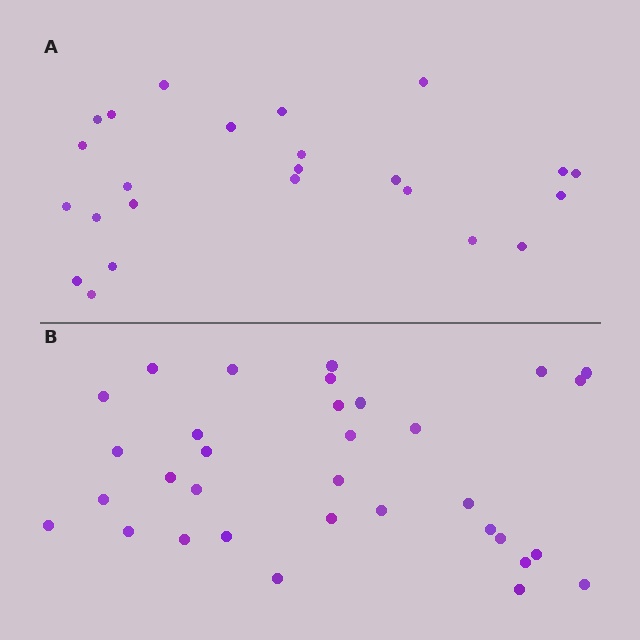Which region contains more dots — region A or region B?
Region B (the bottom region) has more dots.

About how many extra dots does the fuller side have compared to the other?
Region B has roughly 8 or so more dots than region A.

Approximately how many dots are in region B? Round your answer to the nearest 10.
About 30 dots. (The exact count is 33, which rounds to 30.)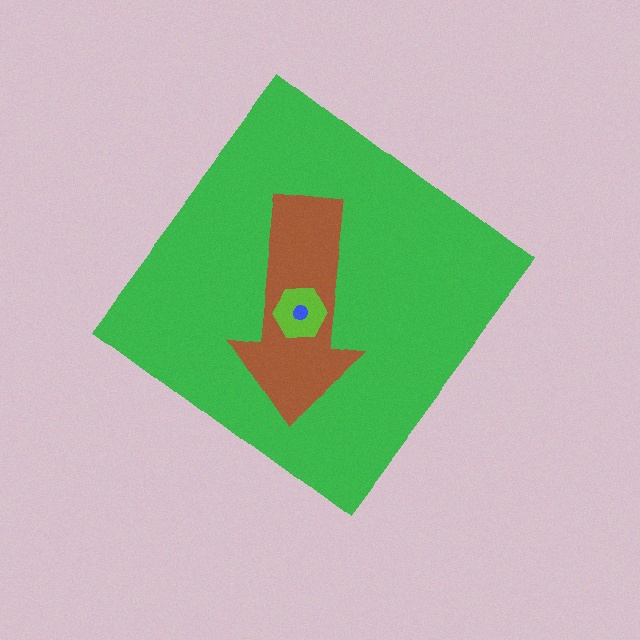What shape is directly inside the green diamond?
The brown arrow.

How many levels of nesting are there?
4.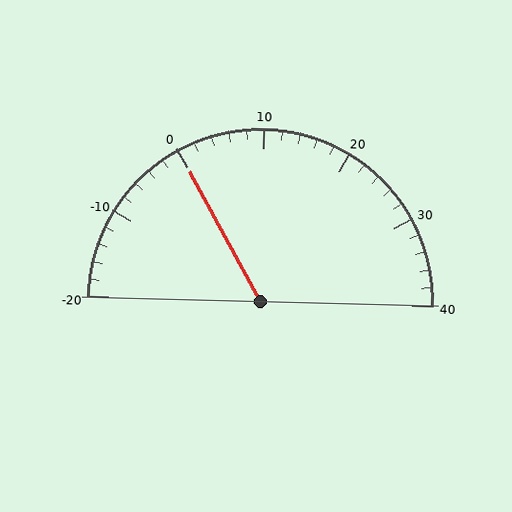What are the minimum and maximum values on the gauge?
The gauge ranges from -20 to 40.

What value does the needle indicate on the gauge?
The needle indicates approximately 0.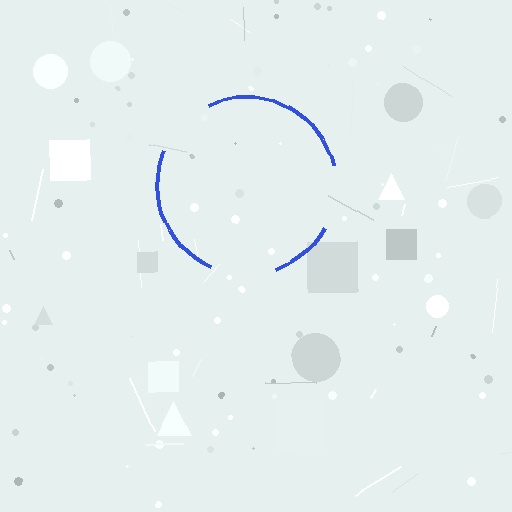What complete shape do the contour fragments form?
The contour fragments form a circle.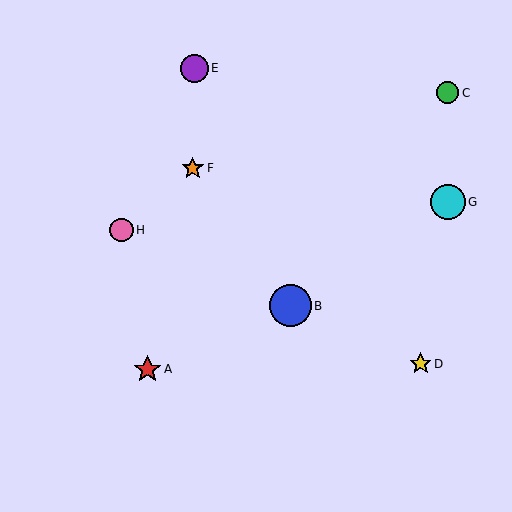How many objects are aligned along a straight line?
3 objects (B, D, H) are aligned along a straight line.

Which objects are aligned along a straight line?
Objects B, D, H are aligned along a straight line.